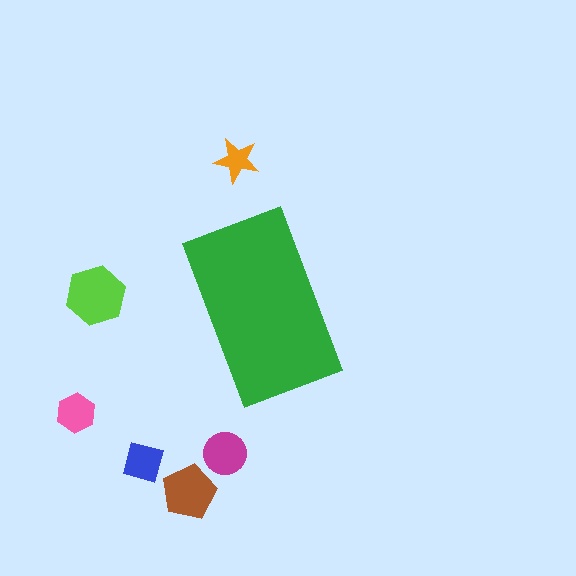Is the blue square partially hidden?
No, the blue square is fully visible.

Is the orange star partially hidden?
No, the orange star is fully visible.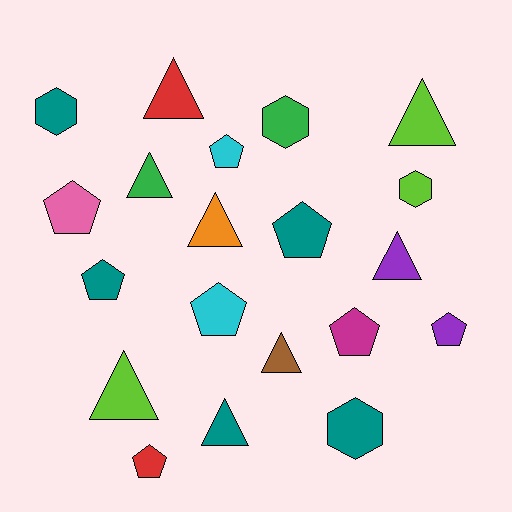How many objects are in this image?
There are 20 objects.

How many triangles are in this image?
There are 8 triangles.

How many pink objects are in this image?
There is 1 pink object.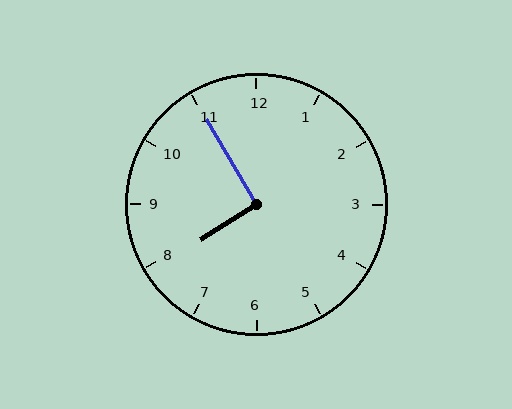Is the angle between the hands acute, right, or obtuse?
It is right.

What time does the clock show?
7:55.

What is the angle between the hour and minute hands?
Approximately 92 degrees.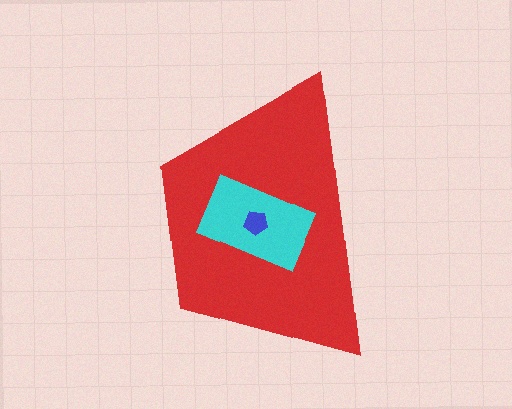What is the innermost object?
The blue pentagon.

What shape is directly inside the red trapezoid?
The cyan rectangle.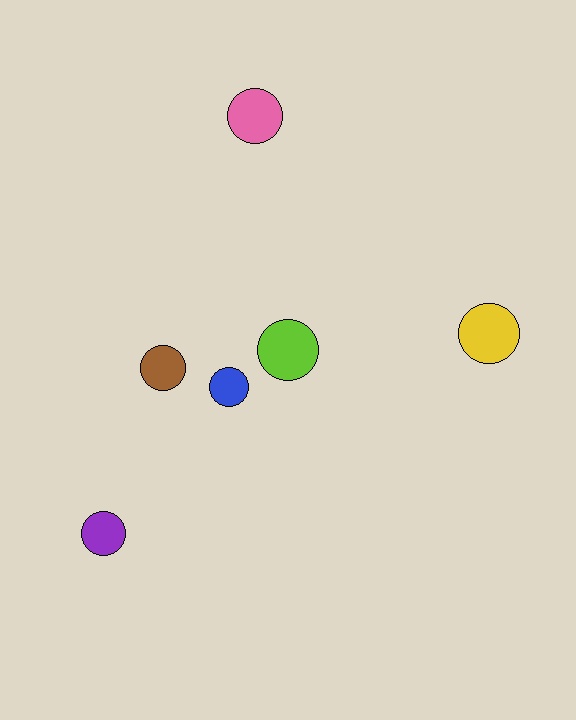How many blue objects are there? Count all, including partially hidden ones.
There is 1 blue object.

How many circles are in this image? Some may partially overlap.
There are 6 circles.